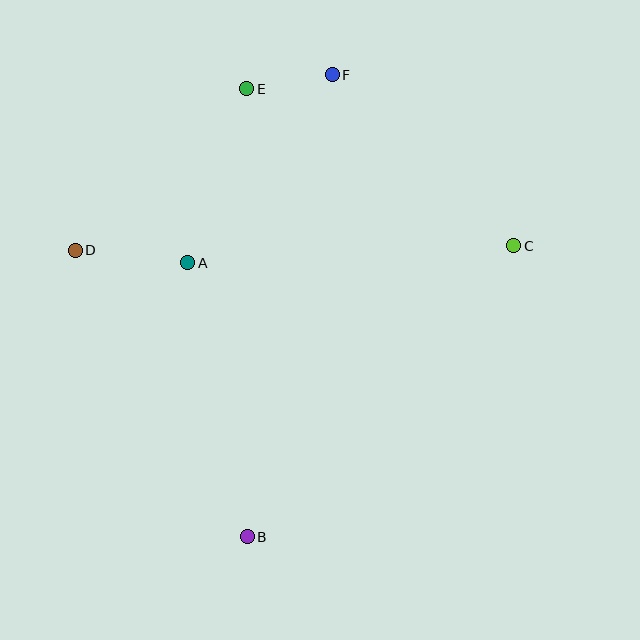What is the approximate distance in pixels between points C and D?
The distance between C and D is approximately 438 pixels.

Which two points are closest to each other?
Points E and F are closest to each other.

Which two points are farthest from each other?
Points B and F are farthest from each other.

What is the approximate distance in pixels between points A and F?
The distance between A and F is approximately 237 pixels.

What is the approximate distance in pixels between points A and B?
The distance between A and B is approximately 280 pixels.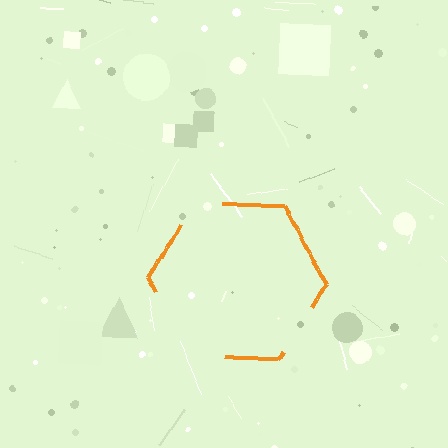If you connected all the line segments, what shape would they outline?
They would outline a hexagon.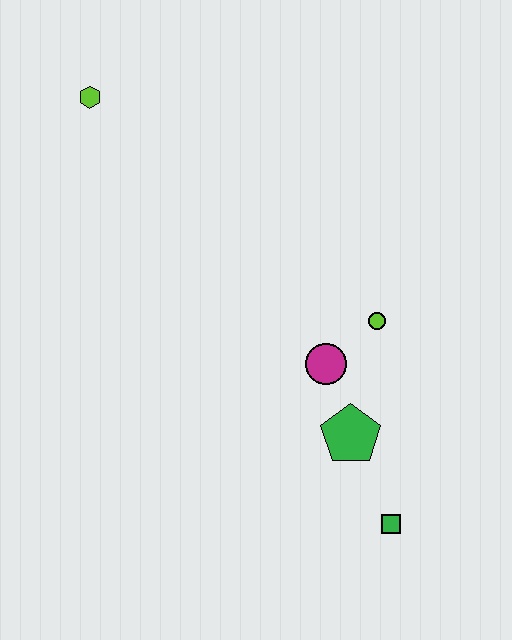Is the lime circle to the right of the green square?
No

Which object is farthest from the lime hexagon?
The green square is farthest from the lime hexagon.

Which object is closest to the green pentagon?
The magenta circle is closest to the green pentagon.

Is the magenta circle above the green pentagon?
Yes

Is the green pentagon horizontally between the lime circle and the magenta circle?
Yes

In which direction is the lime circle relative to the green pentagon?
The lime circle is above the green pentagon.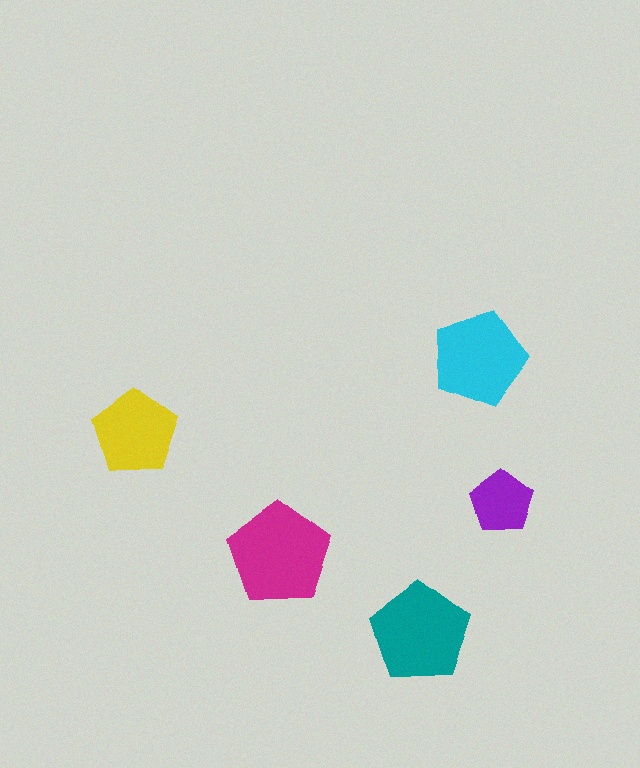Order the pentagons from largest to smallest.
the magenta one, the teal one, the cyan one, the yellow one, the purple one.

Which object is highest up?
The cyan pentagon is topmost.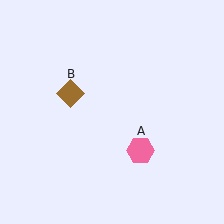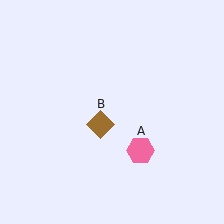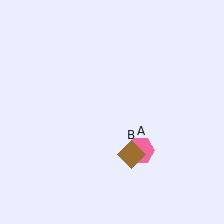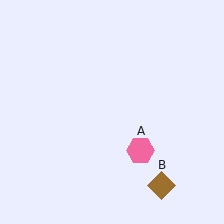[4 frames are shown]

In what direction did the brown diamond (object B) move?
The brown diamond (object B) moved down and to the right.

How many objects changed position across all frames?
1 object changed position: brown diamond (object B).